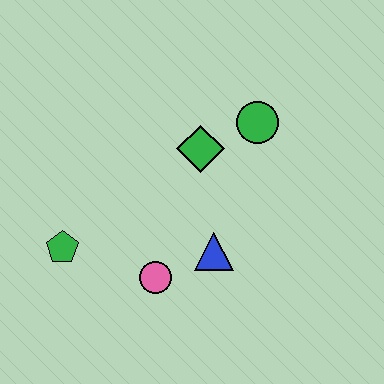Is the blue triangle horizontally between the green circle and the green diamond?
Yes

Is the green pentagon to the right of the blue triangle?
No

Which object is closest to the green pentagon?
The pink circle is closest to the green pentagon.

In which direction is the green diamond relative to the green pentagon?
The green diamond is to the right of the green pentagon.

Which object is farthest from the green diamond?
The green pentagon is farthest from the green diamond.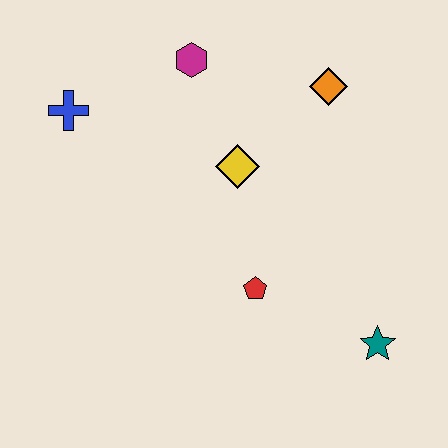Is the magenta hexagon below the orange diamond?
No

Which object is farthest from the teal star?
The blue cross is farthest from the teal star.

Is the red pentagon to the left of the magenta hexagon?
No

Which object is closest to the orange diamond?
The yellow diamond is closest to the orange diamond.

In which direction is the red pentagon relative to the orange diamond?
The red pentagon is below the orange diamond.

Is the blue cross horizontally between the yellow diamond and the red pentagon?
No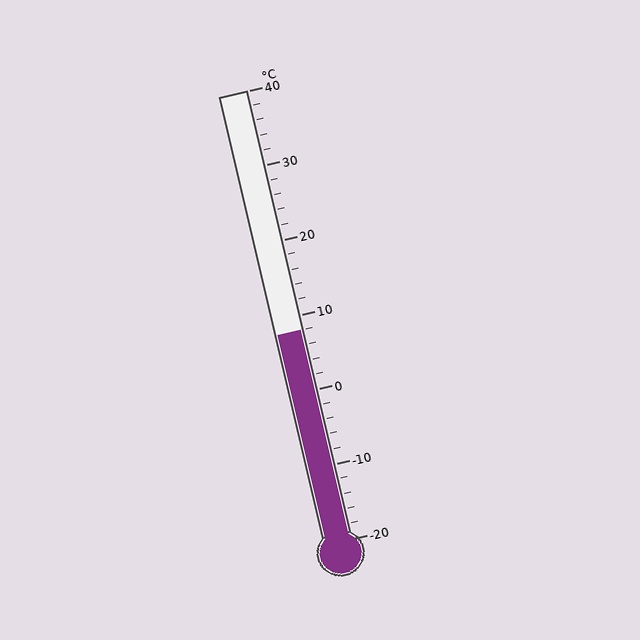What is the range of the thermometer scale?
The thermometer scale ranges from -20°C to 40°C.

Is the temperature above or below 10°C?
The temperature is below 10°C.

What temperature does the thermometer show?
The thermometer shows approximately 8°C.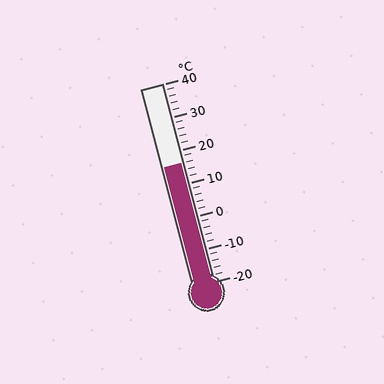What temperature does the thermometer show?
The thermometer shows approximately 16°C.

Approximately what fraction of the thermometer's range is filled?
The thermometer is filled to approximately 60% of its range.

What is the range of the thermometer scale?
The thermometer scale ranges from -20°C to 40°C.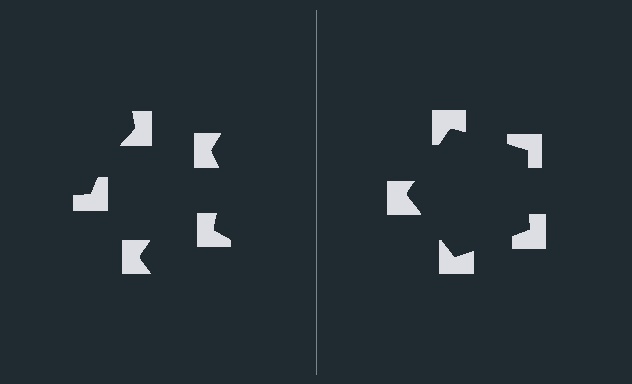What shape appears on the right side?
An illusory pentagon.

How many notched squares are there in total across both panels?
10 — 5 on each side.